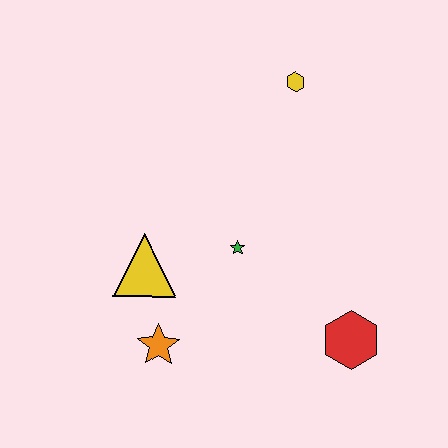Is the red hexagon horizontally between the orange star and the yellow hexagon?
No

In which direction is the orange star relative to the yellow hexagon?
The orange star is below the yellow hexagon.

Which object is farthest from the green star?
The yellow hexagon is farthest from the green star.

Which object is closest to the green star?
The yellow triangle is closest to the green star.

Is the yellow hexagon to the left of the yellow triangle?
No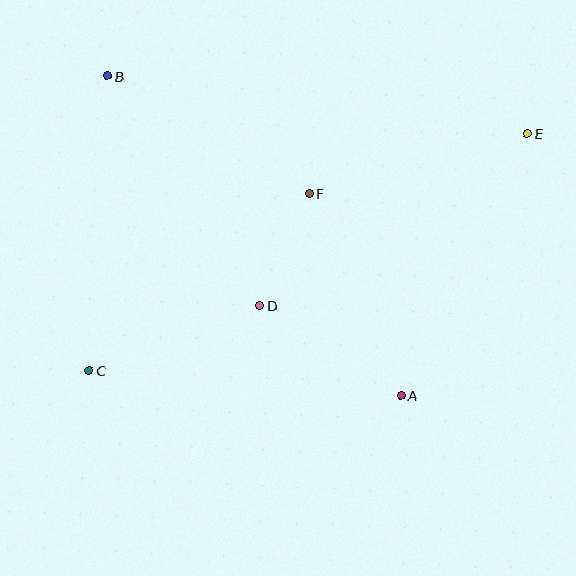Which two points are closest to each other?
Points D and F are closest to each other.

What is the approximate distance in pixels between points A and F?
The distance between A and F is approximately 222 pixels.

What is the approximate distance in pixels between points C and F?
The distance between C and F is approximately 282 pixels.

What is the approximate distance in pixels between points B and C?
The distance between B and C is approximately 295 pixels.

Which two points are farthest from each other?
Points C and E are farthest from each other.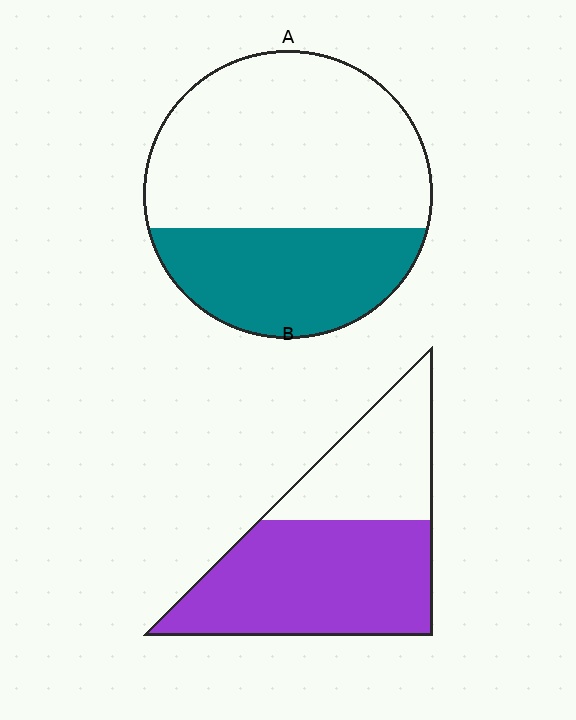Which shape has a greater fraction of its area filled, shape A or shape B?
Shape B.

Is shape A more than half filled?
No.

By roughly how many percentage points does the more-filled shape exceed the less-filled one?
By roughly 30 percentage points (B over A).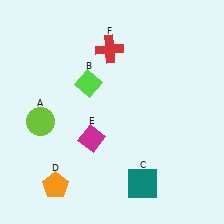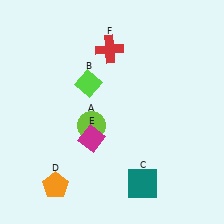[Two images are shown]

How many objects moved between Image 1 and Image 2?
1 object moved between the two images.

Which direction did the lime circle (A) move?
The lime circle (A) moved right.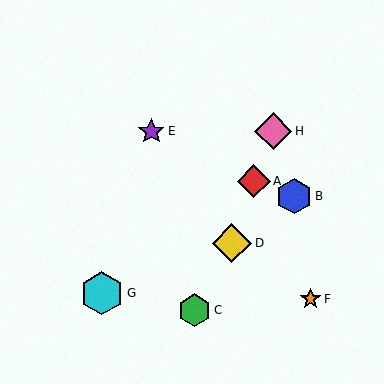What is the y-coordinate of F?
Object F is at y≈299.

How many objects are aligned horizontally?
2 objects (E, H) are aligned horizontally.